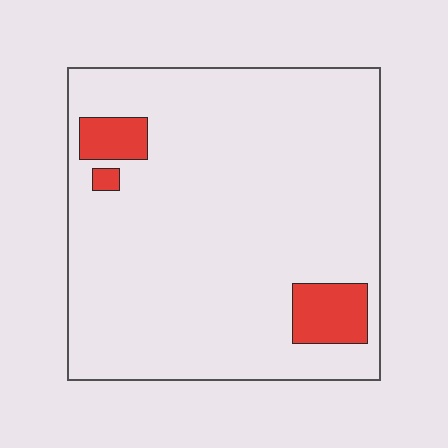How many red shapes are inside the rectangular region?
3.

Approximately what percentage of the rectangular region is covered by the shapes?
Approximately 10%.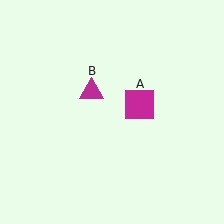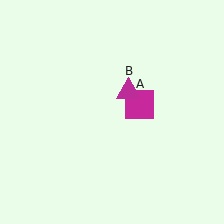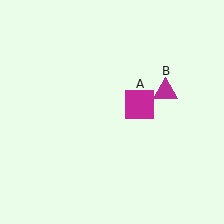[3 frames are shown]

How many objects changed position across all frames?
1 object changed position: magenta triangle (object B).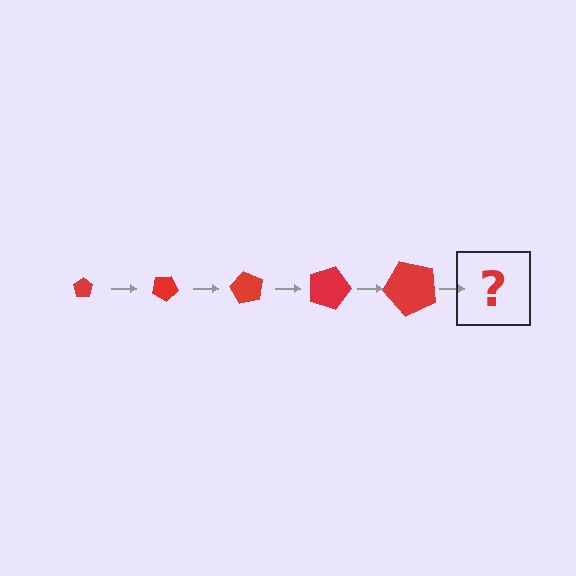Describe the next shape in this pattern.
It should be a pentagon, larger than the previous one and rotated 150 degrees from the start.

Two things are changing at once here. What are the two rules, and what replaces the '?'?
The two rules are that the pentagon grows larger each step and it rotates 30 degrees each step. The '?' should be a pentagon, larger than the previous one and rotated 150 degrees from the start.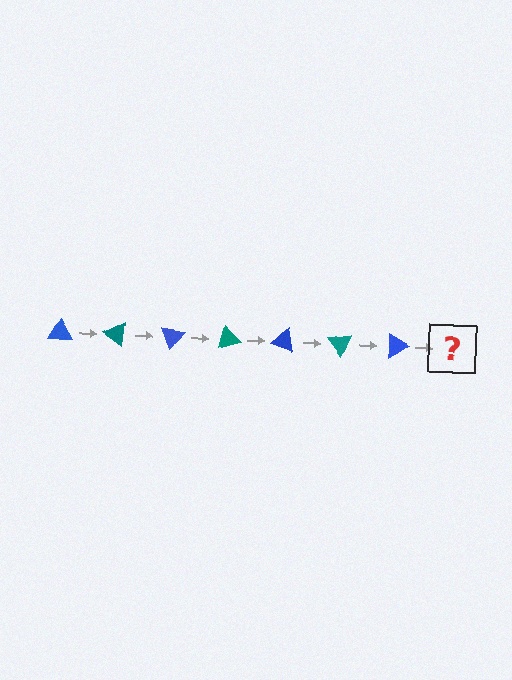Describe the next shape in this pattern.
It should be a teal triangle, rotated 245 degrees from the start.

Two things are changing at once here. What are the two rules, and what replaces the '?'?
The two rules are that it rotates 35 degrees each step and the color cycles through blue and teal. The '?' should be a teal triangle, rotated 245 degrees from the start.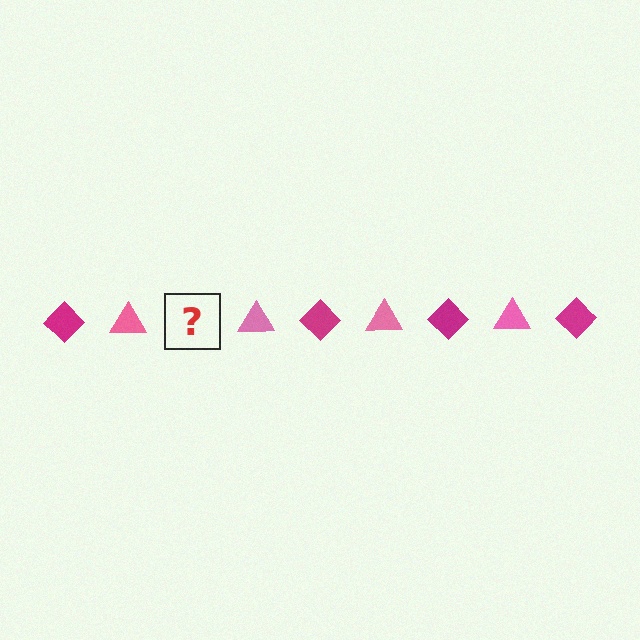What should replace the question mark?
The question mark should be replaced with a magenta diamond.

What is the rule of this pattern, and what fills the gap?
The rule is that the pattern alternates between magenta diamond and pink triangle. The gap should be filled with a magenta diamond.